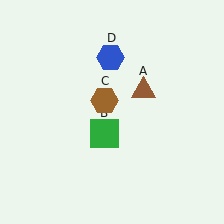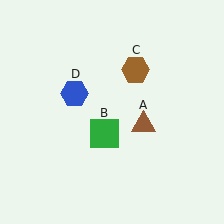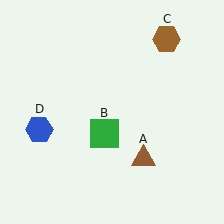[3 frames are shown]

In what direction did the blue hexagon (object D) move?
The blue hexagon (object D) moved down and to the left.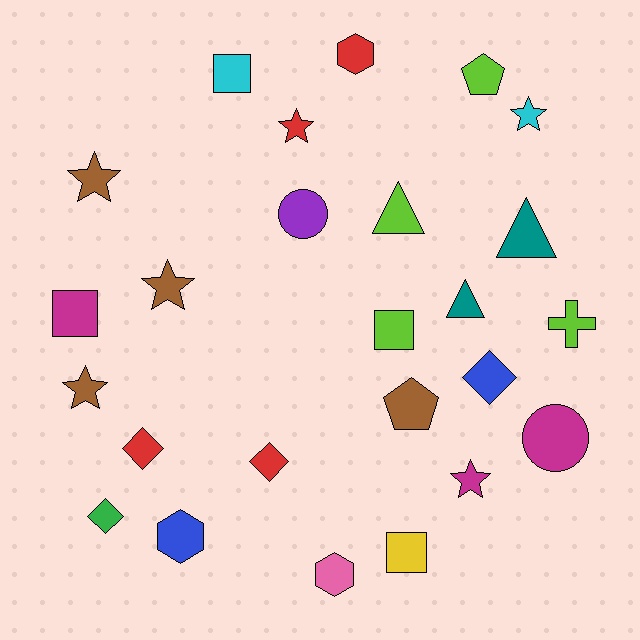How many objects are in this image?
There are 25 objects.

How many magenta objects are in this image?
There are 3 magenta objects.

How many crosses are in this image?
There is 1 cross.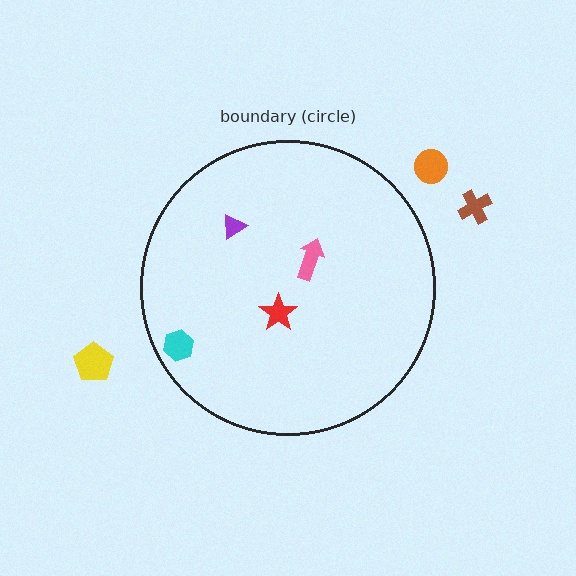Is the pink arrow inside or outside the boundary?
Inside.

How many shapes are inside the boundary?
4 inside, 3 outside.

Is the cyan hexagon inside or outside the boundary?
Inside.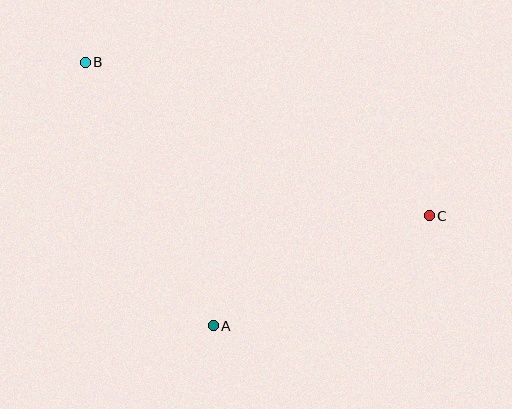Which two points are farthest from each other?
Points B and C are farthest from each other.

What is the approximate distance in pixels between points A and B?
The distance between A and B is approximately 293 pixels.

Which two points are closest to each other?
Points A and C are closest to each other.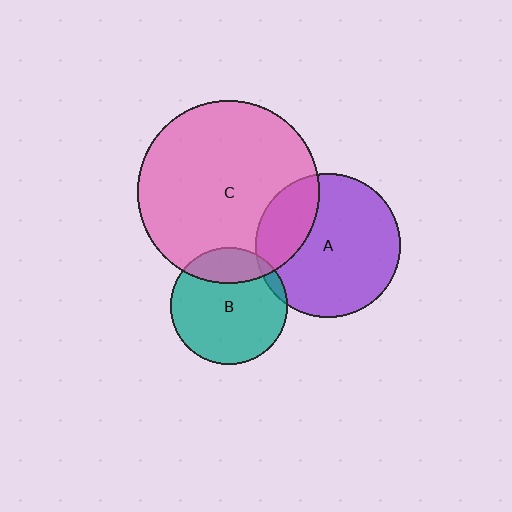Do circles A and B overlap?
Yes.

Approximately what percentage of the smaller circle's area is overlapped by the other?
Approximately 5%.